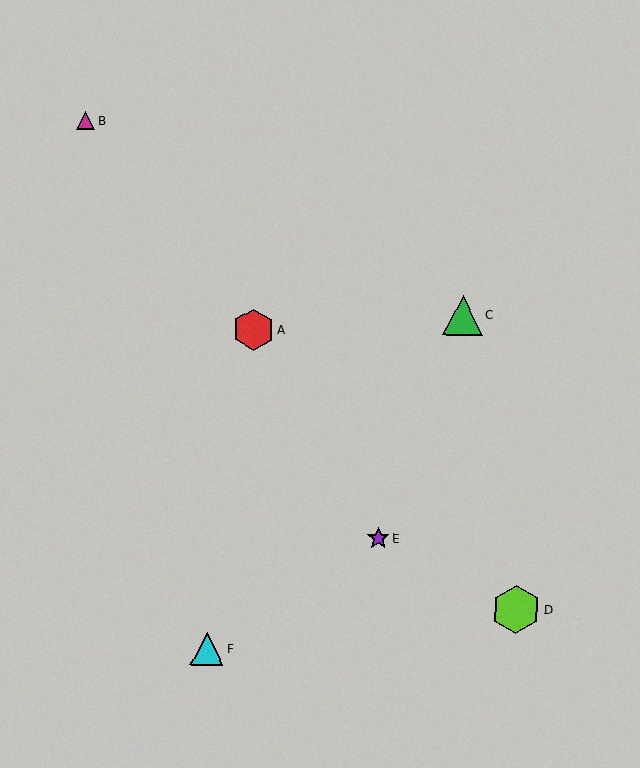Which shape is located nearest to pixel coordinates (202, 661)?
The cyan triangle (labeled F) at (207, 649) is nearest to that location.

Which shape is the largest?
The lime hexagon (labeled D) is the largest.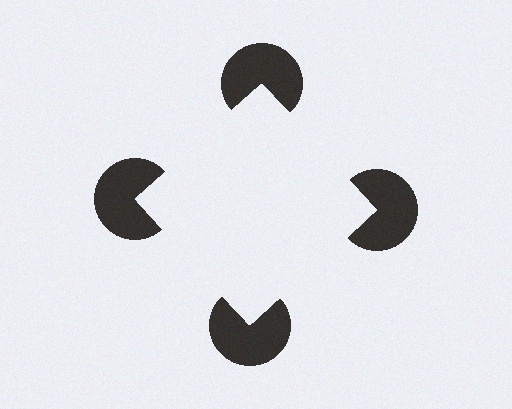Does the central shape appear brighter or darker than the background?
It typically appears slightly brighter than the background, even though no actual brightness change is drawn.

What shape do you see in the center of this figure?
An illusory square — its edges are inferred from the aligned wedge cuts in the pac-man discs, not physically drawn.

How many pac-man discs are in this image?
There are 4 — one at each vertex of the illusory square.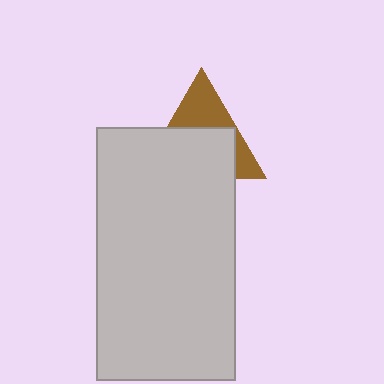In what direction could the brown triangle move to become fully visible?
The brown triangle could move up. That would shift it out from behind the light gray rectangle entirely.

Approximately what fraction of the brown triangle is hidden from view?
Roughly 59% of the brown triangle is hidden behind the light gray rectangle.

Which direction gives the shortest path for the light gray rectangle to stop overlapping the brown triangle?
Moving down gives the shortest separation.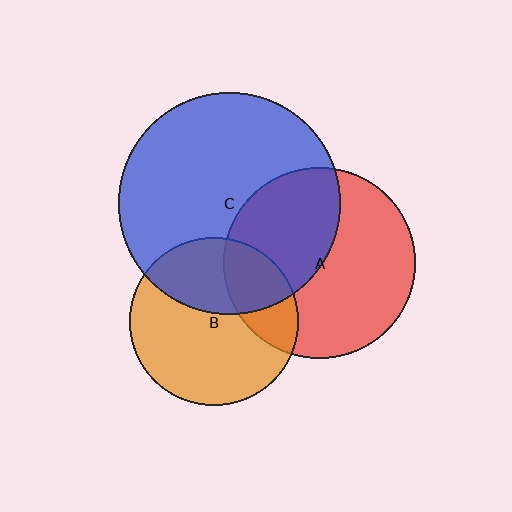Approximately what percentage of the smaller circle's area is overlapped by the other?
Approximately 25%.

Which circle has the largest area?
Circle C (blue).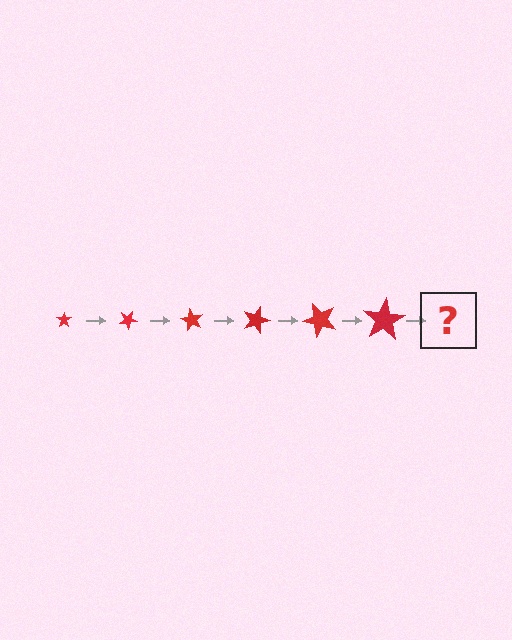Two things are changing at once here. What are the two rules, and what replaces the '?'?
The two rules are that the star grows larger each step and it rotates 30 degrees each step. The '?' should be a star, larger than the previous one and rotated 180 degrees from the start.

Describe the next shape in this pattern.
It should be a star, larger than the previous one and rotated 180 degrees from the start.